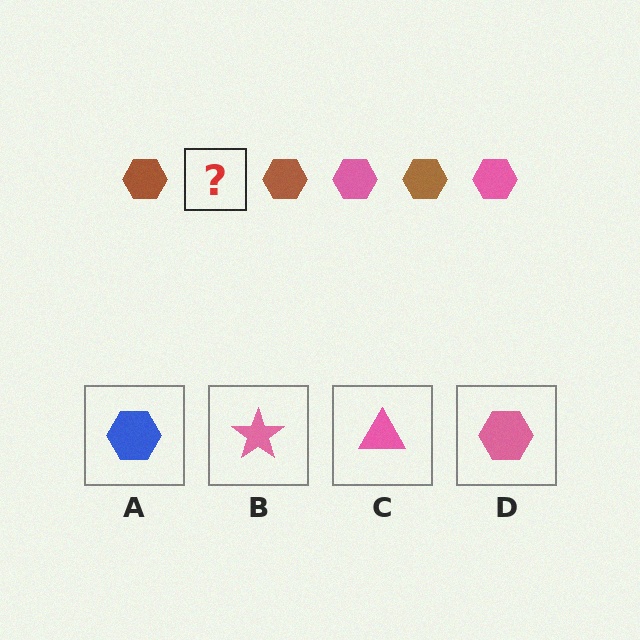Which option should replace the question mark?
Option D.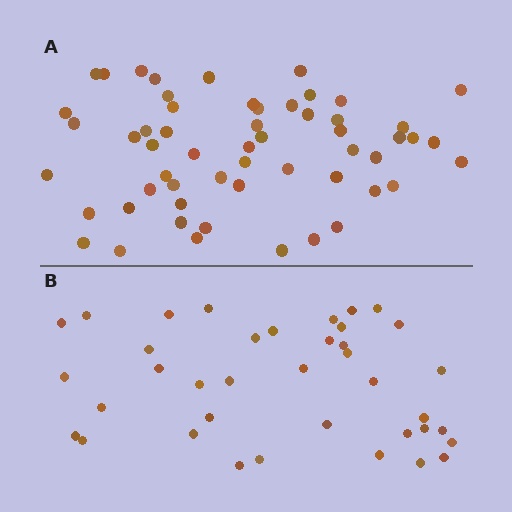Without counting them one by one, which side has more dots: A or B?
Region A (the top region) has more dots.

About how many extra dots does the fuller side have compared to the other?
Region A has approximately 20 more dots than region B.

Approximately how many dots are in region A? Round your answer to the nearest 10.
About 60 dots. (The exact count is 56, which rounds to 60.)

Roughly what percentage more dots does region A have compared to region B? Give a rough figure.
About 45% more.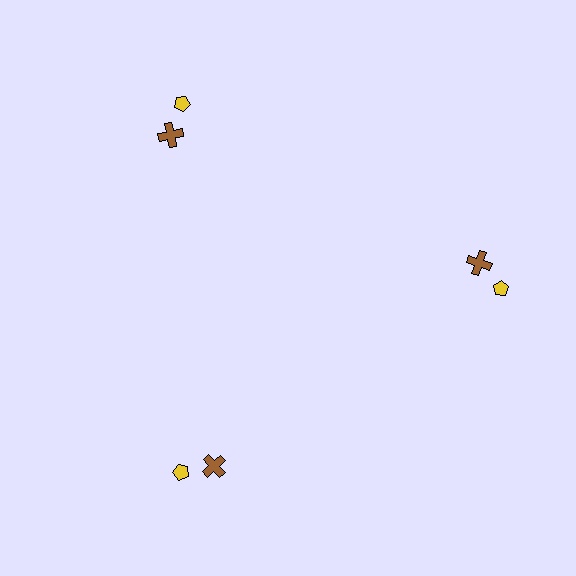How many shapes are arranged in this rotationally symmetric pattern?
There are 6 shapes, arranged in 3 groups of 2.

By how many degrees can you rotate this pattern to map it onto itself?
The pattern maps onto itself every 120 degrees of rotation.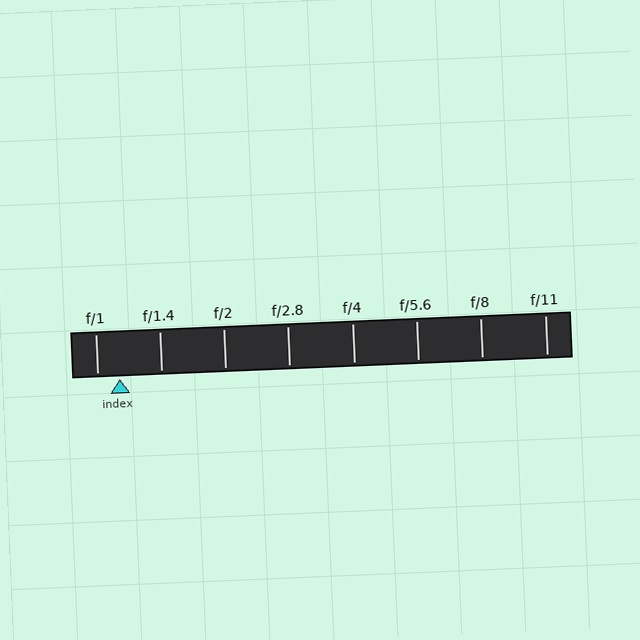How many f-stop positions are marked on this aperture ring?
There are 8 f-stop positions marked.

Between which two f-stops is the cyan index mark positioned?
The index mark is between f/1 and f/1.4.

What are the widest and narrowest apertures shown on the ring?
The widest aperture shown is f/1 and the narrowest is f/11.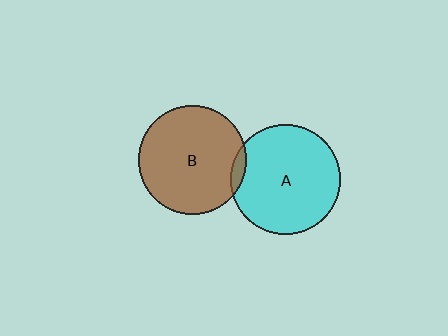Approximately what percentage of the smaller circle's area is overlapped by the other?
Approximately 5%.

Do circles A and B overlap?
Yes.